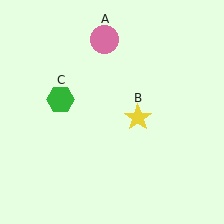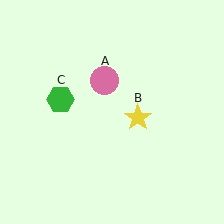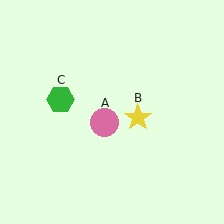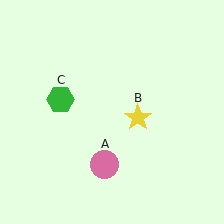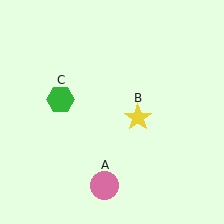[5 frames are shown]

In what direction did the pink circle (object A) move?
The pink circle (object A) moved down.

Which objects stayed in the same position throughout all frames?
Yellow star (object B) and green hexagon (object C) remained stationary.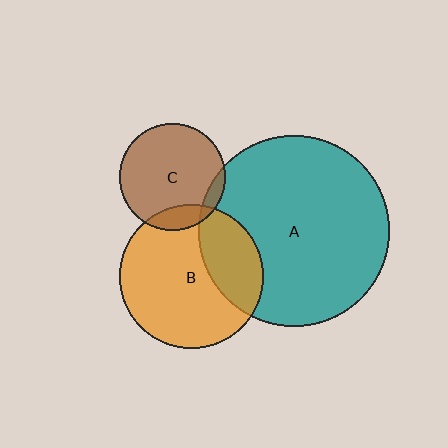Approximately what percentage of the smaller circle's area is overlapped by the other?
Approximately 10%.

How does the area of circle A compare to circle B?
Approximately 1.8 times.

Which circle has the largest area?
Circle A (teal).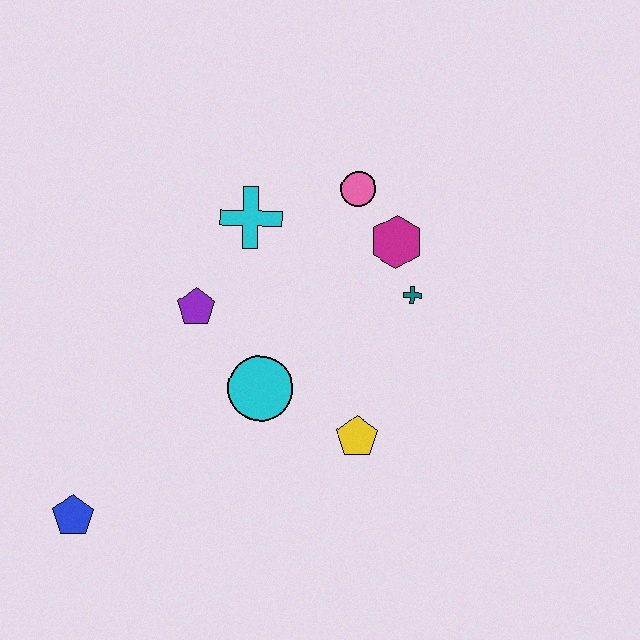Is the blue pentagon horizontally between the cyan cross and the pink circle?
No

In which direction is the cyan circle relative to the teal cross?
The cyan circle is to the left of the teal cross.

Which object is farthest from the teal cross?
The blue pentagon is farthest from the teal cross.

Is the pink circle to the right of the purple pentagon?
Yes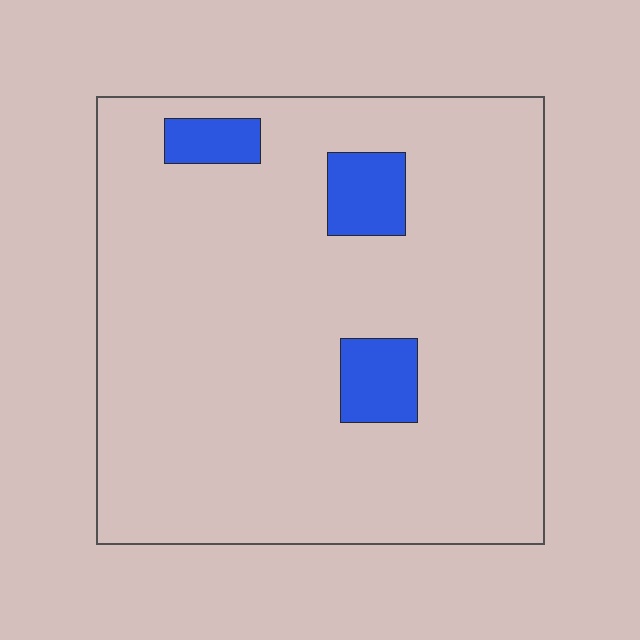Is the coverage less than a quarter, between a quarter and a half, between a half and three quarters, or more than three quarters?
Less than a quarter.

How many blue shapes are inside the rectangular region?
3.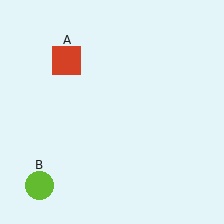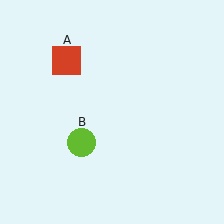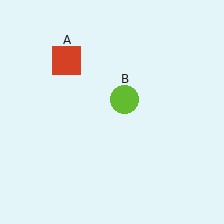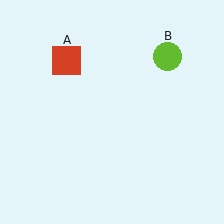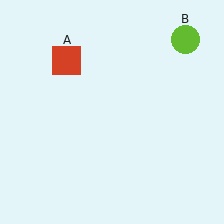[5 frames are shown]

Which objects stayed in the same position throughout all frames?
Red square (object A) remained stationary.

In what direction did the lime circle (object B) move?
The lime circle (object B) moved up and to the right.